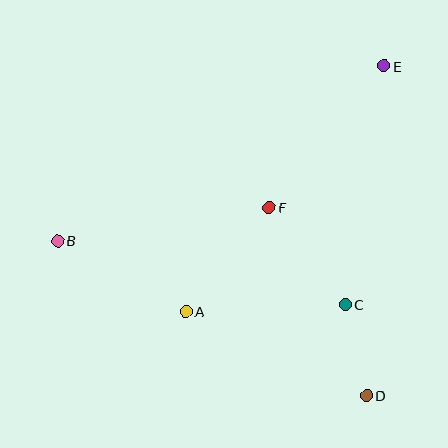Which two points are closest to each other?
Points C and D are closest to each other.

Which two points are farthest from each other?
Points B and E are farthest from each other.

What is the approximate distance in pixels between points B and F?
The distance between B and F is approximately 214 pixels.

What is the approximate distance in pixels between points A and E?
The distance between A and E is approximately 316 pixels.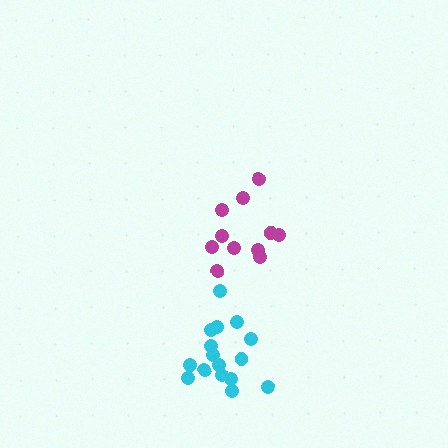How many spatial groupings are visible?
There are 2 spatial groupings.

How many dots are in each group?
Group 1: 11 dots, Group 2: 16 dots (27 total).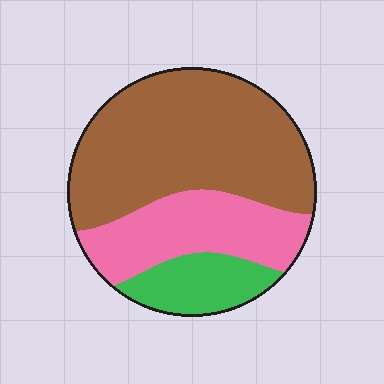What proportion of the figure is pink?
Pink takes up about one quarter (1/4) of the figure.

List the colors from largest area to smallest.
From largest to smallest: brown, pink, green.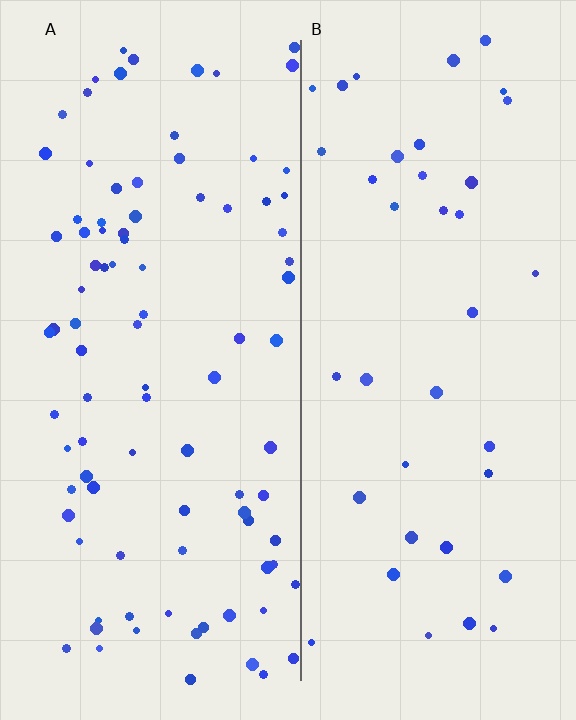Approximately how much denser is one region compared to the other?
Approximately 2.4× — region A over region B.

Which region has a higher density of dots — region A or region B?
A (the left).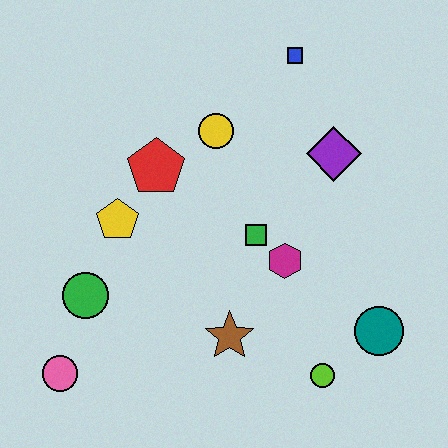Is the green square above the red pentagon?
No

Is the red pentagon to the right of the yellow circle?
No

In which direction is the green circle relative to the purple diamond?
The green circle is to the left of the purple diamond.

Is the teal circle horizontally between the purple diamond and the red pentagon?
No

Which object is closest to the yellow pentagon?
The red pentagon is closest to the yellow pentagon.